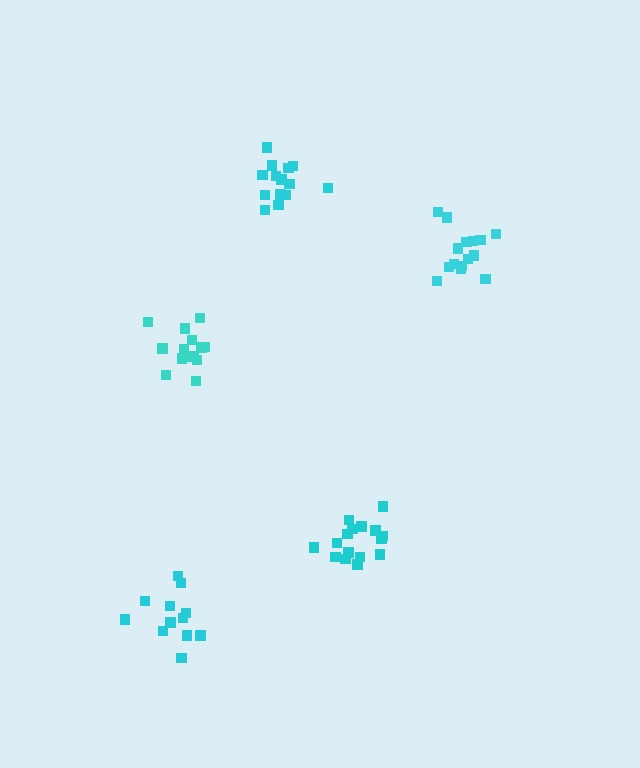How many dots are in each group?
Group 1: 15 dots, Group 2: 15 dots, Group 3: 12 dots, Group 4: 16 dots, Group 5: 14 dots (72 total).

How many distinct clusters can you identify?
There are 5 distinct clusters.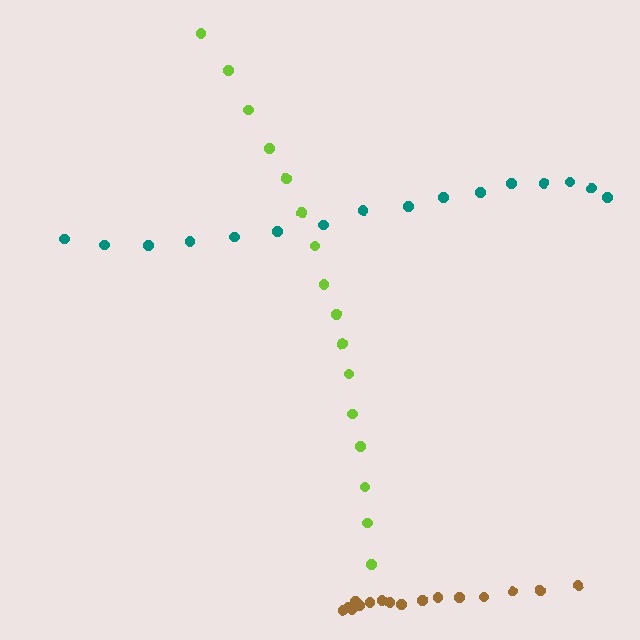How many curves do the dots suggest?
There are 3 distinct paths.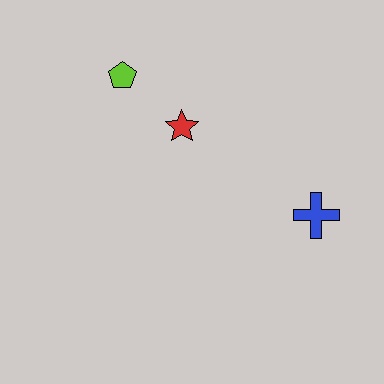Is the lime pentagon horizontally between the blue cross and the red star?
No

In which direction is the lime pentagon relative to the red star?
The lime pentagon is to the left of the red star.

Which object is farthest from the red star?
The blue cross is farthest from the red star.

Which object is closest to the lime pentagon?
The red star is closest to the lime pentagon.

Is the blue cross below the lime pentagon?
Yes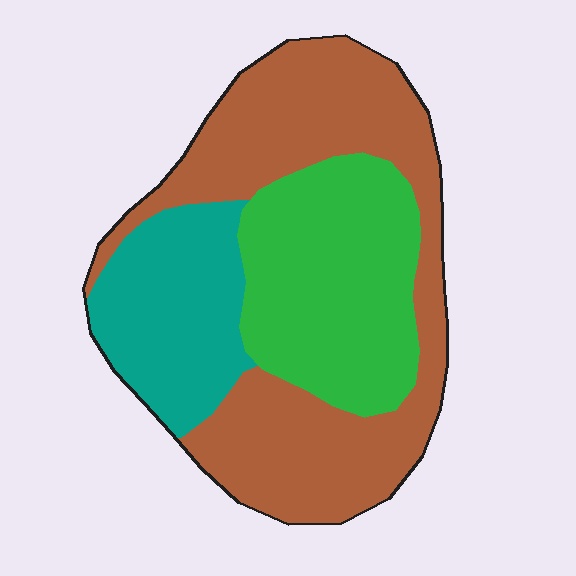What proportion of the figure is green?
Green covers about 30% of the figure.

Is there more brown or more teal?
Brown.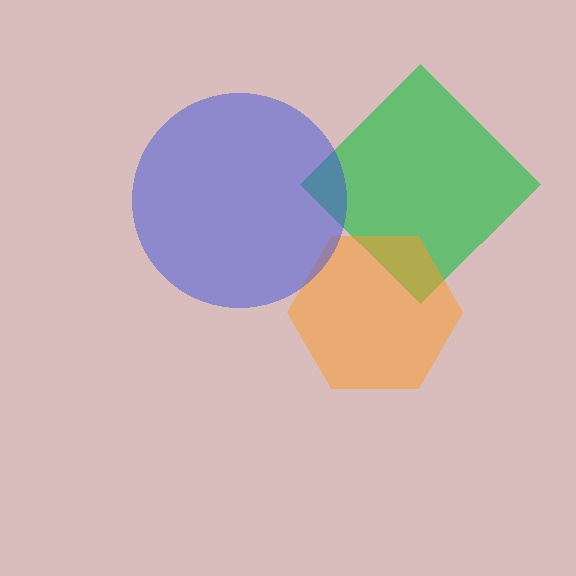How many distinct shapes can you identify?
There are 3 distinct shapes: a green diamond, an orange hexagon, a blue circle.